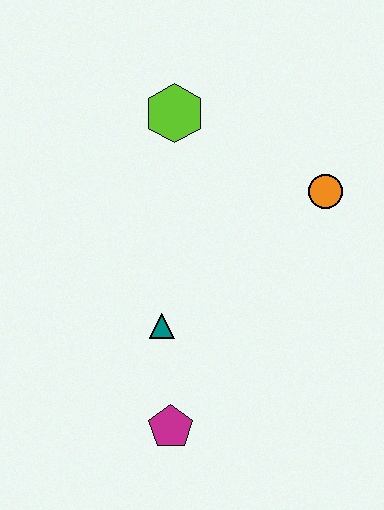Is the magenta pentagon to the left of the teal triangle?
No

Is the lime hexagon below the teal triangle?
No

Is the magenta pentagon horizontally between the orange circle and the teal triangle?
Yes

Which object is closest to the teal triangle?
The magenta pentagon is closest to the teal triangle.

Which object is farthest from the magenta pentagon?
The lime hexagon is farthest from the magenta pentagon.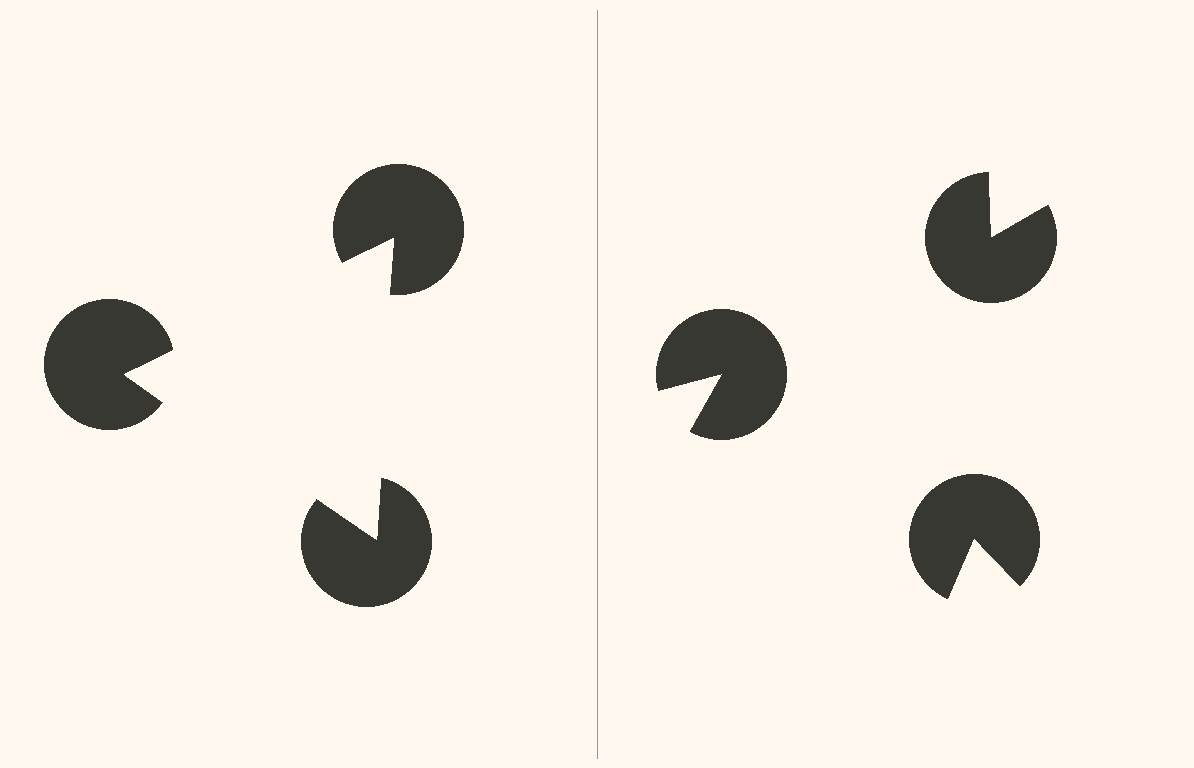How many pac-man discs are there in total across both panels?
6 — 3 on each side.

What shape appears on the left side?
An illusory triangle.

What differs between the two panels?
The pac-man discs are positioned identically on both sides; only the wedge orientations differ. On the left they align to a triangle; on the right they are misaligned.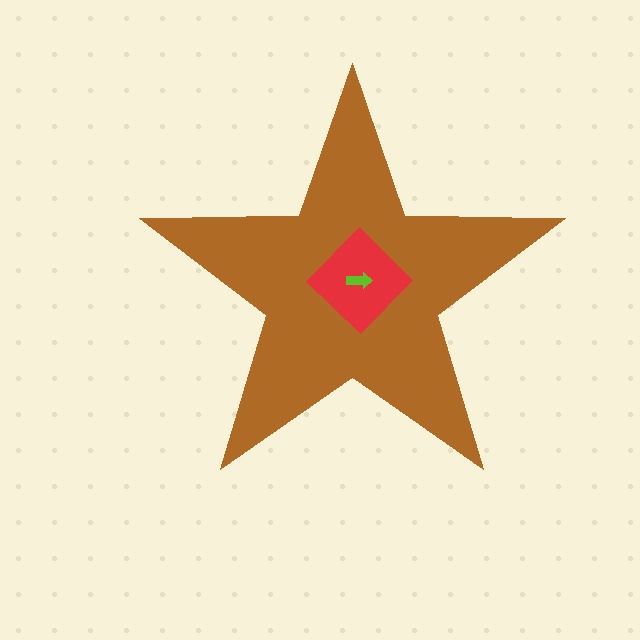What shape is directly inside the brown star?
The red diamond.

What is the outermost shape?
The brown star.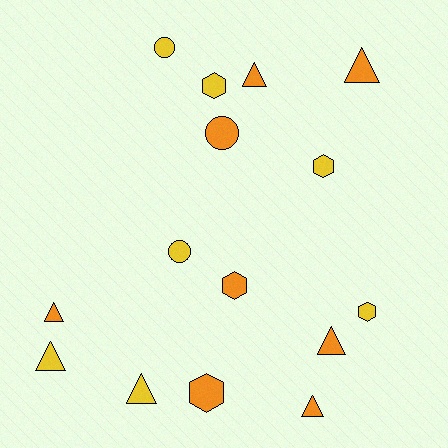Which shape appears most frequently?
Triangle, with 7 objects.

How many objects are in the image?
There are 15 objects.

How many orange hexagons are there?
There are 2 orange hexagons.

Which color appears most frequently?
Orange, with 8 objects.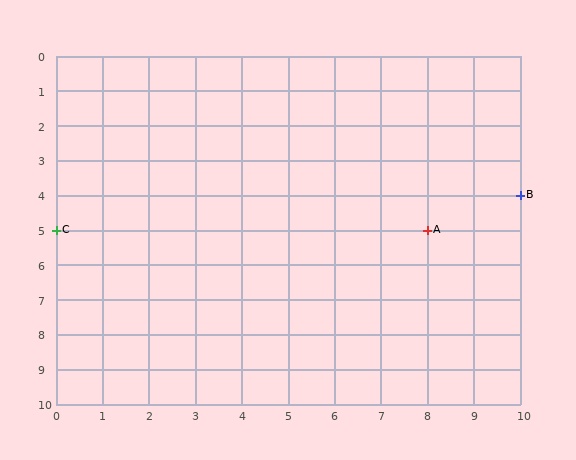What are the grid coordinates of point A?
Point A is at grid coordinates (8, 5).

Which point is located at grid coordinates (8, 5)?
Point A is at (8, 5).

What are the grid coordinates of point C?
Point C is at grid coordinates (0, 5).